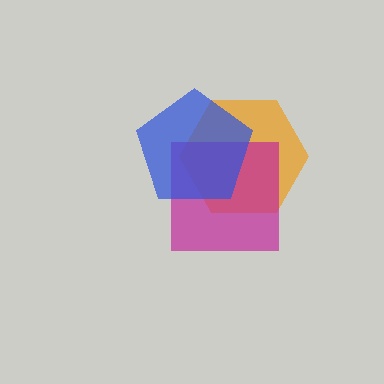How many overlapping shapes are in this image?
There are 3 overlapping shapes in the image.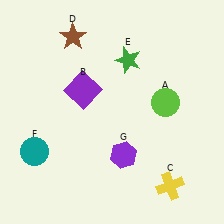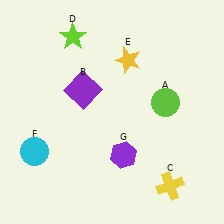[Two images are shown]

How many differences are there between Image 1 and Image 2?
There are 3 differences between the two images.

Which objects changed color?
D changed from brown to lime. E changed from green to yellow. F changed from teal to cyan.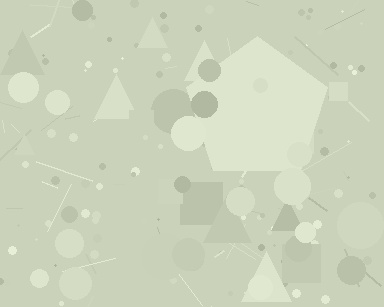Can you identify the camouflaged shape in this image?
The camouflaged shape is a pentagon.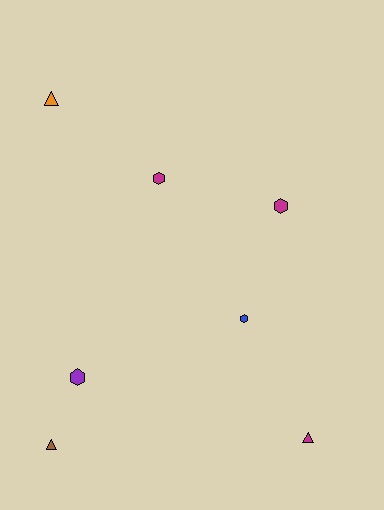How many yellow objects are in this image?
There are no yellow objects.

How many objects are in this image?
There are 7 objects.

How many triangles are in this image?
There are 3 triangles.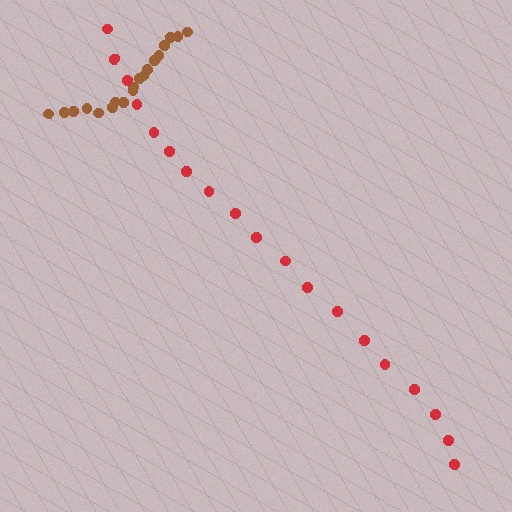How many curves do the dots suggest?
There are 2 distinct paths.